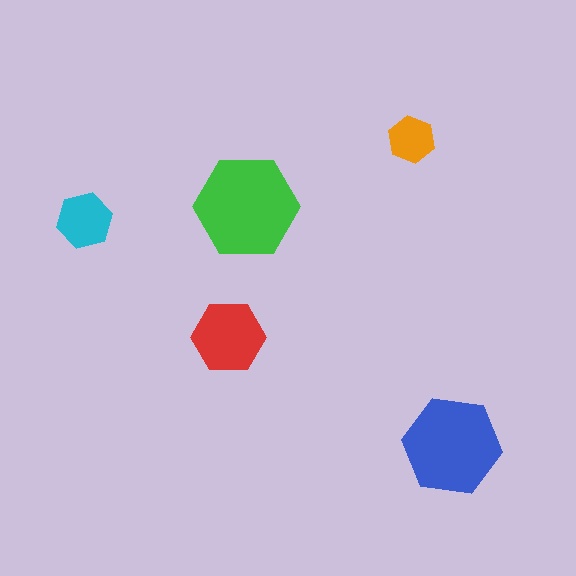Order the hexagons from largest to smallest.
the green one, the blue one, the red one, the cyan one, the orange one.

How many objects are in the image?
There are 5 objects in the image.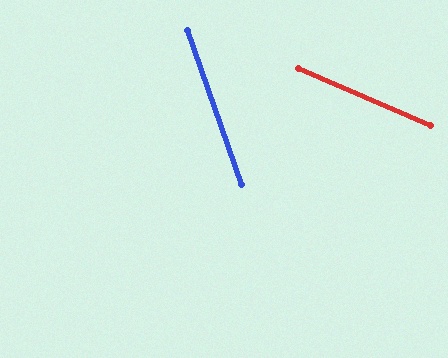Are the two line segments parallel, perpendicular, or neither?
Neither parallel nor perpendicular — they differ by about 47°.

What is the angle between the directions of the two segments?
Approximately 47 degrees.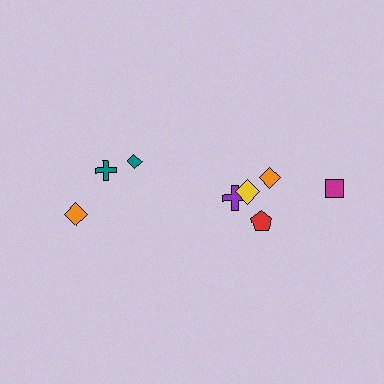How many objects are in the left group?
There are 3 objects.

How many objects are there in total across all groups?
There are 8 objects.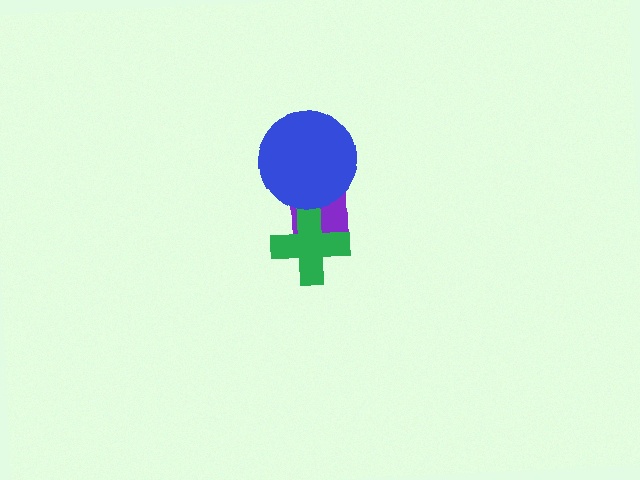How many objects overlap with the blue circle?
1 object overlaps with the blue circle.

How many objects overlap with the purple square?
2 objects overlap with the purple square.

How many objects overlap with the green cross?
1 object overlaps with the green cross.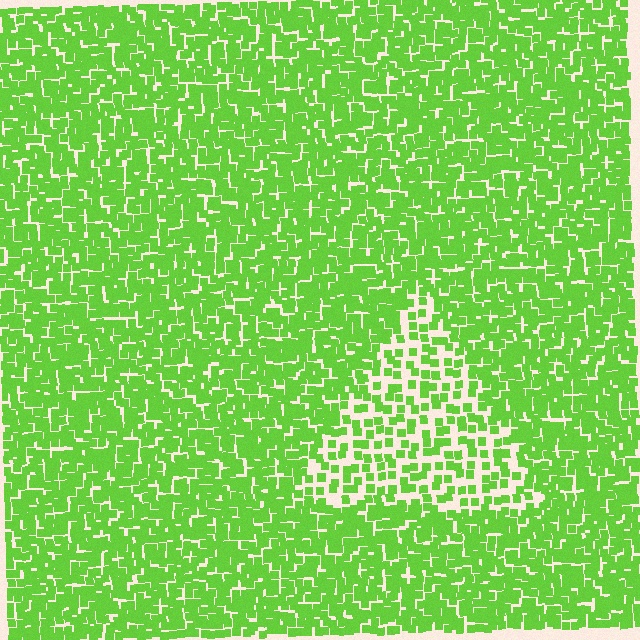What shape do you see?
I see a triangle.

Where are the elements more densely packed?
The elements are more densely packed outside the triangle boundary.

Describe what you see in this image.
The image contains small lime elements arranged at two different densities. A triangle-shaped region is visible where the elements are less densely packed than the surrounding area.